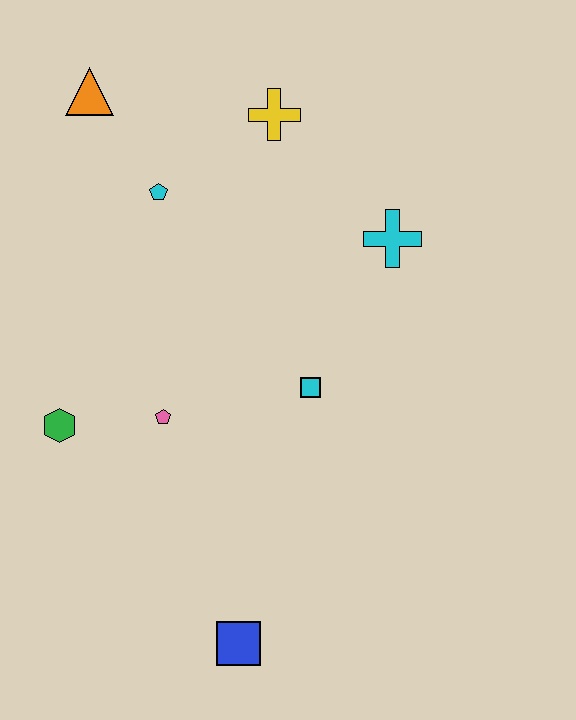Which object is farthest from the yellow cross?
The blue square is farthest from the yellow cross.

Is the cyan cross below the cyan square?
No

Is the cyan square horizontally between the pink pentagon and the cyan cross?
Yes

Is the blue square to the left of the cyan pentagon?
No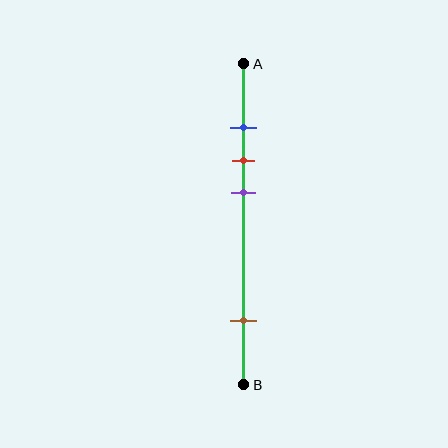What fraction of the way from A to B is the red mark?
The red mark is approximately 30% (0.3) of the way from A to B.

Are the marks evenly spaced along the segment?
No, the marks are not evenly spaced.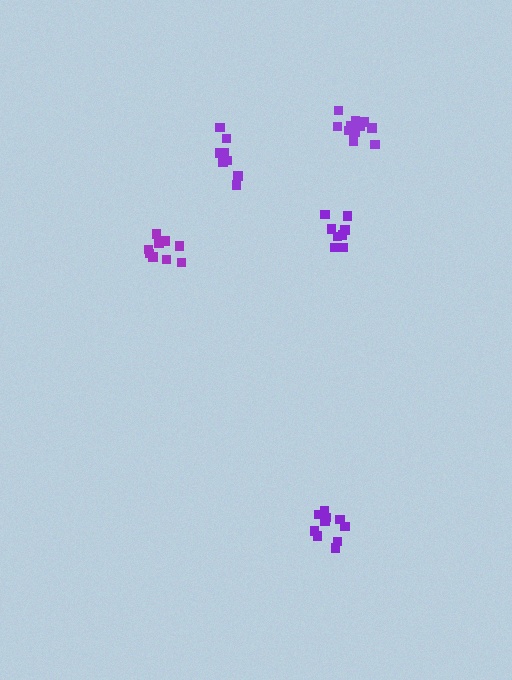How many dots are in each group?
Group 1: 12 dots, Group 2: 9 dots, Group 3: 8 dots, Group 4: 8 dots, Group 5: 10 dots (47 total).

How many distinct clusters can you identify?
There are 5 distinct clusters.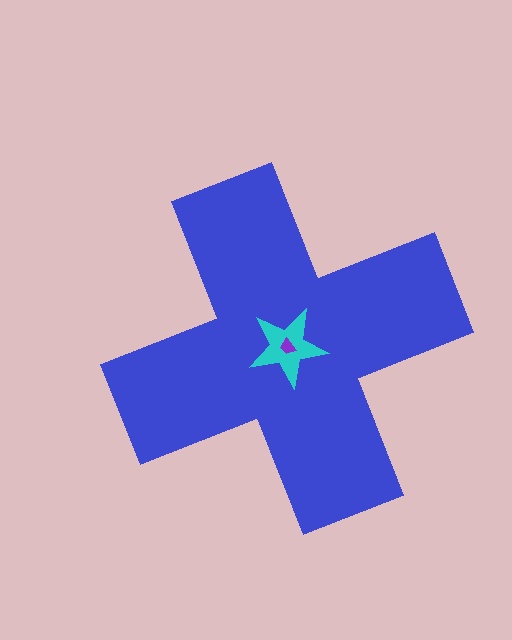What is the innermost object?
The purple trapezoid.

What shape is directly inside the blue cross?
The cyan star.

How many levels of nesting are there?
3.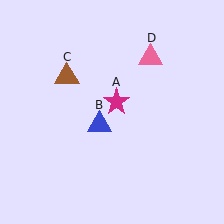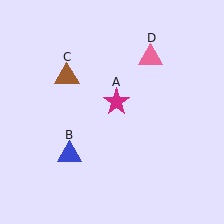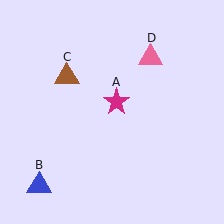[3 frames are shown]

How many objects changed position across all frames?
1 object changed position: blue triangle (object B).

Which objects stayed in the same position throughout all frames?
Magenta star (object A) and brown triangle (object C) and pink triangle (object D) remained stationary.